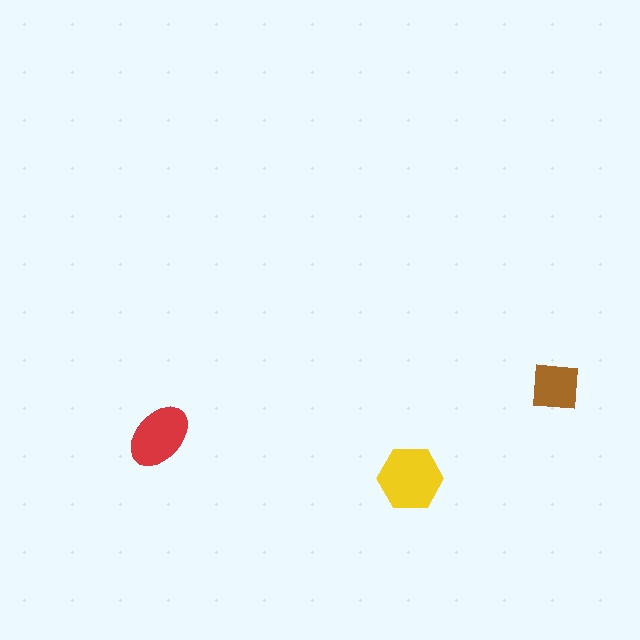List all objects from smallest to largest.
The brown square, the red ellipse, the yellow hexagon.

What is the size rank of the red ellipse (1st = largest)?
2nd.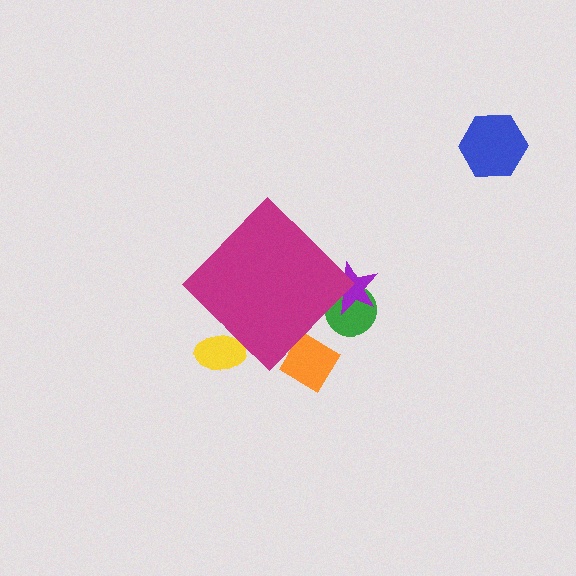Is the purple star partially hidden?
Yes, the purple star is partially hidden behind the magenta diamond.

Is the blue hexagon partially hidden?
No, the blue hexagon is fully visible.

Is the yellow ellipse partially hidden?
Yes, the yellow ellipse is partially hidden behind the magenta diamond.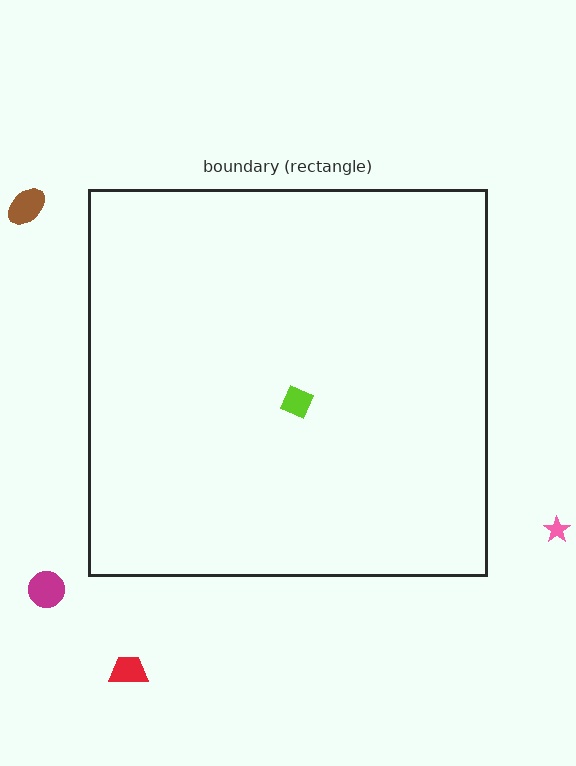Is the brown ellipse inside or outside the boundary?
Outside.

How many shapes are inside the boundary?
1 inside, 4 outside.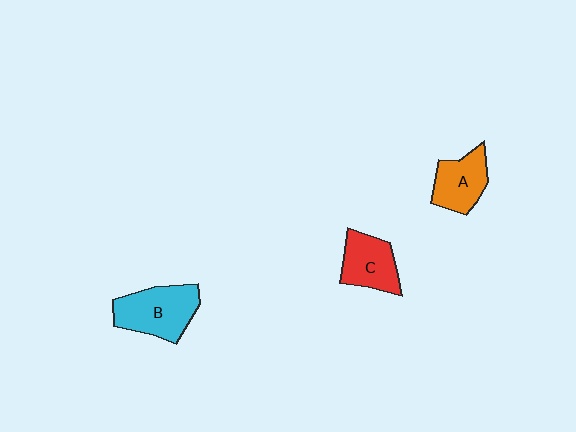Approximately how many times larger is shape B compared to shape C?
Approximately 1.3 times.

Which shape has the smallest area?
Shape A (orange).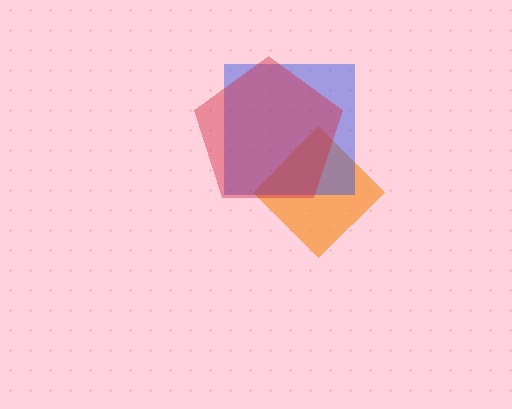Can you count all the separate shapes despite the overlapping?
Yes, there are 3 separate shapes.